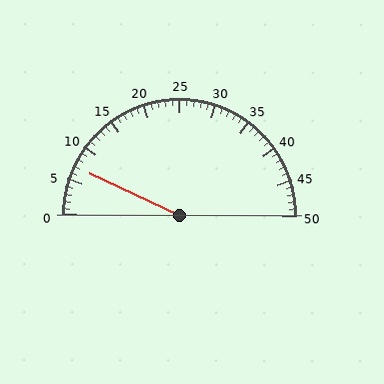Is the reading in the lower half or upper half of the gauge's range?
The reading is in the lower half of the range (0 to 50).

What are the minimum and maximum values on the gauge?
The gauge ranges from 0 to 50.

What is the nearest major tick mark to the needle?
The nearest major tick mark is 5.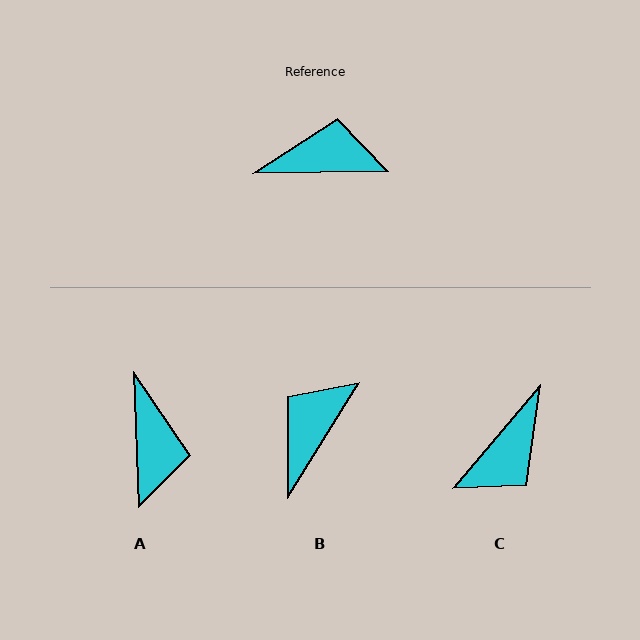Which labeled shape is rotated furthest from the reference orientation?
C, about 131 degrees away.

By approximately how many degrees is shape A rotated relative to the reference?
Approximately 89 degrees clockwise.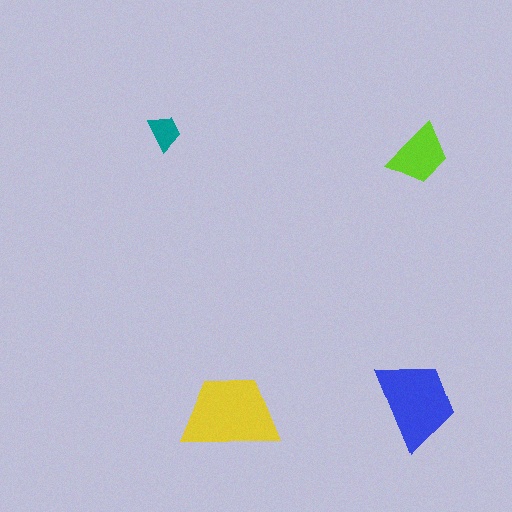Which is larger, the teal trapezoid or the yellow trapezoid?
The yellow one.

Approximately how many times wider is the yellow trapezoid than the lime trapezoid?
About 1.5 times wider.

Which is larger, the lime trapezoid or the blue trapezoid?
The blue one.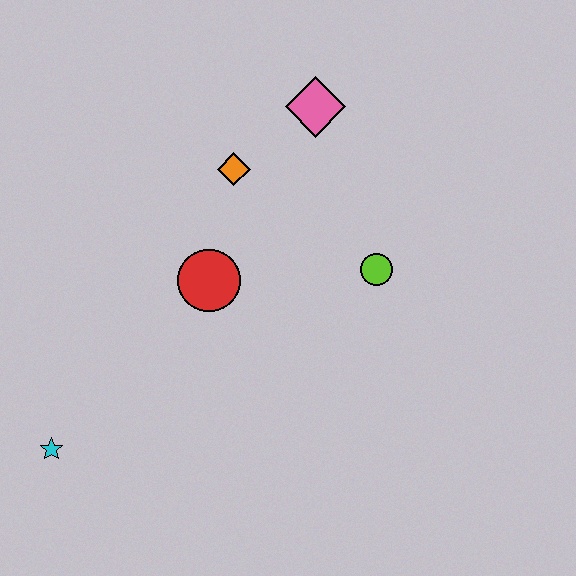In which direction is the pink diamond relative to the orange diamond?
The pink diamond is to the right of the orange diamond.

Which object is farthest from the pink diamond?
The cyan star is farthest from the pink diamond.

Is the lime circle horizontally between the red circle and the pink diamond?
No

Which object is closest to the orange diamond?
The pink diamond is closest to the orange diamond.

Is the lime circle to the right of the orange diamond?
Yes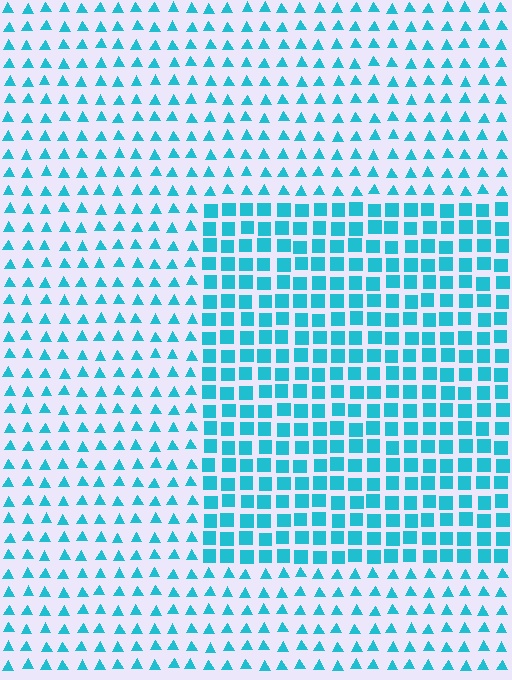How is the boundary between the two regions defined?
The boundary is defined by a change in element shape: squares inside vs. triangles outside. All elements share the same color and spacing.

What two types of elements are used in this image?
The image uses squares inside the rectangle region and triangles outside it.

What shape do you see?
I see a rectangle.